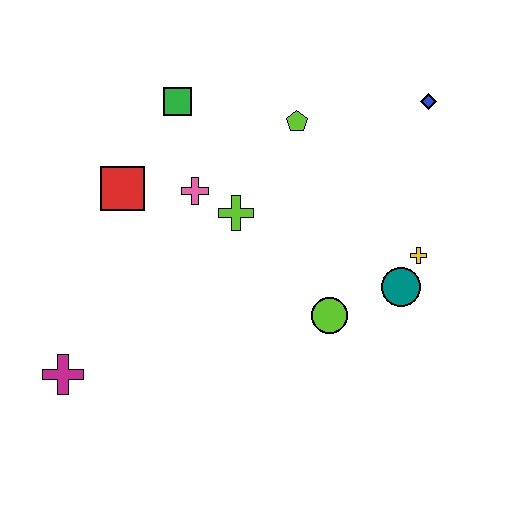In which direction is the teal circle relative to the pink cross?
The teal circle is to the right of the pink cross.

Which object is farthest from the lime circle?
The magenta cross is farthest from the lime circle.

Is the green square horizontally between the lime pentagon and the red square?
Yes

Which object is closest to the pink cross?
The lime cross is closest to the pink cross.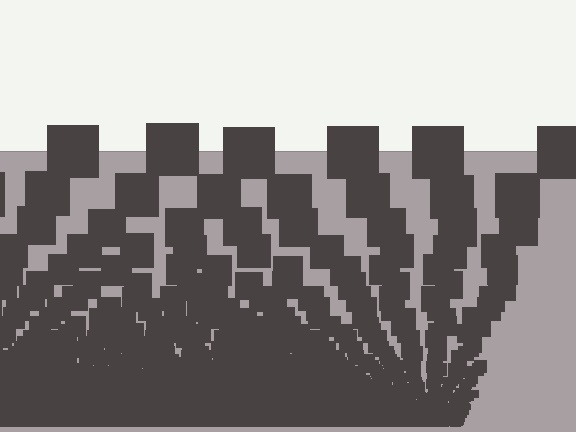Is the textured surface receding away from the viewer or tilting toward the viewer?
The surface appears to tilt toward the viewer. Texture elements get larger and sparser toward the top.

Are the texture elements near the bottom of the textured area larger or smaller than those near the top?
Smaller. The gradient is inverted — elements near the bottom are smaller and denser.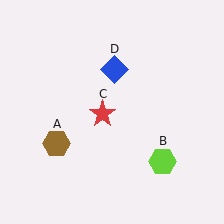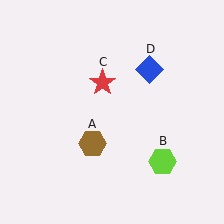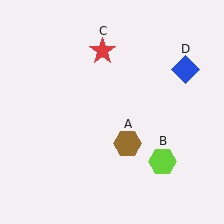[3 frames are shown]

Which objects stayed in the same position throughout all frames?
Lime hexagon (object B) remained stationary.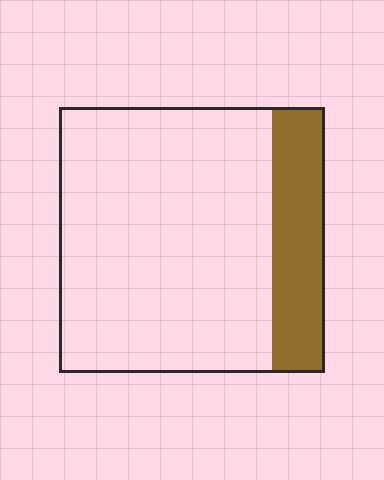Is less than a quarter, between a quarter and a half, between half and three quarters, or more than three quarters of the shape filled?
Less than a quarter.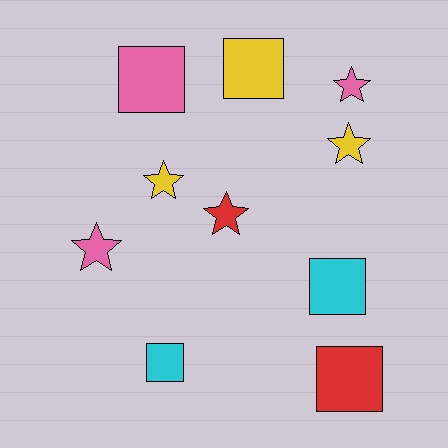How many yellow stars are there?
There are 2 yellow stars.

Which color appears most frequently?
Pink, with 3 objects.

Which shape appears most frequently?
Star, with 5 objects.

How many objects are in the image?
There are 10 objects.